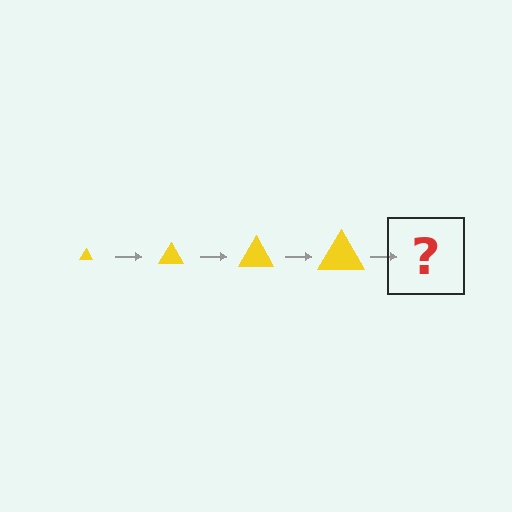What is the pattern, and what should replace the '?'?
The pattern is that the triangle gets progressively larger each step. The '?' should be a yellow triangle, larger than the previous one.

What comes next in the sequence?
The next element should be a yellow triangle, larger than the previous one.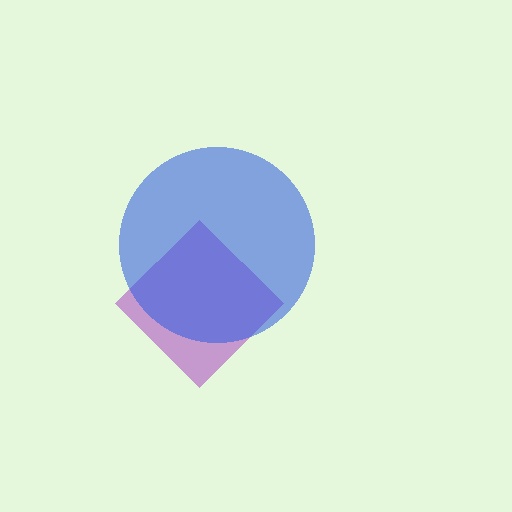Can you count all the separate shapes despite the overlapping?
Yes, there are 2 separate shapes.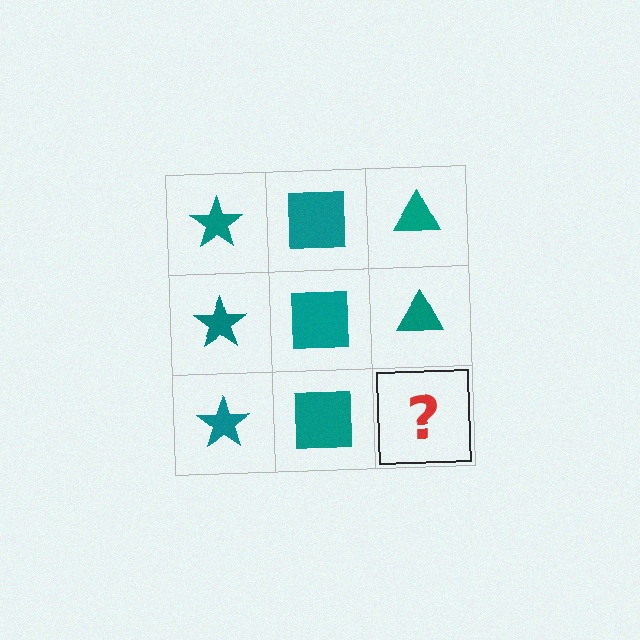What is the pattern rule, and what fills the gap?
The rule is that each column has a consistent shape. The gap should be filled with a teal triangle.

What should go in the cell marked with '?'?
The missing cell should contain a teal triangle.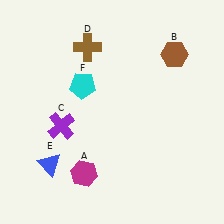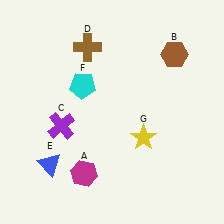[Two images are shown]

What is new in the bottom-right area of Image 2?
A yellow star (G) was added in the bottom-right area of Image 2.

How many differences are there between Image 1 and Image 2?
There is 1 difference between the two images.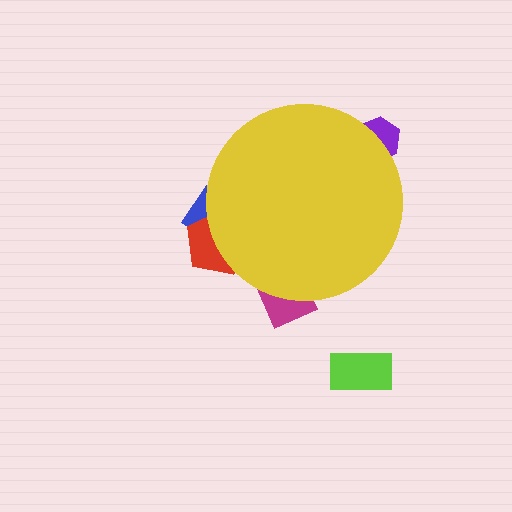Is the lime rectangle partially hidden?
No, the lime rectangle is fully visible.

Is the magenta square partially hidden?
Yes, the magenta square is partially hidden behind the yellow circle.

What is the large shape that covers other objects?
A yellow circle.